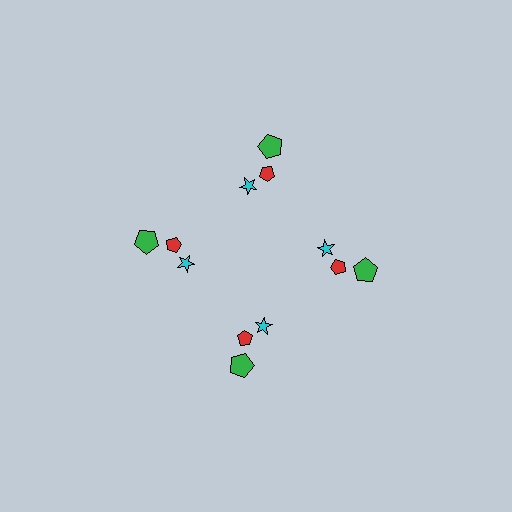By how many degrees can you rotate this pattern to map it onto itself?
The pattern maps onto itself every 90 degrees of rotation.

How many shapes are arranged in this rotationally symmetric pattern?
There are 12 shapes, arranged in 4 groups of 3.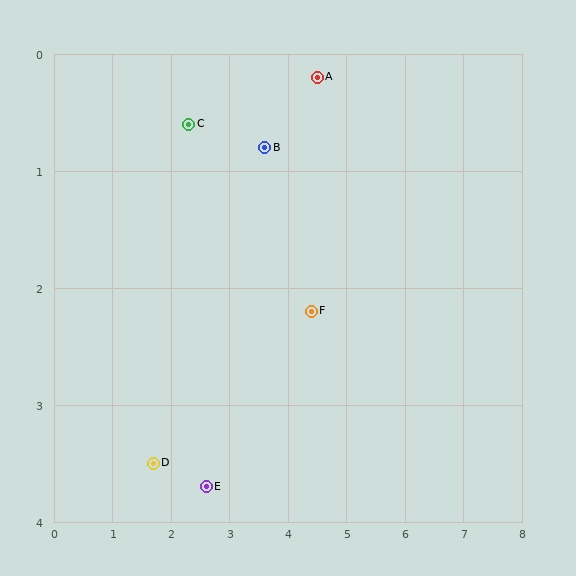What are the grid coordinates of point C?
Point C is at approximately (2.3, 0.6).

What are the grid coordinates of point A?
Point A is at approximately (4.5, 0.2).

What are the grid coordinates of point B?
Point B is at approximately (3.6, 0.8).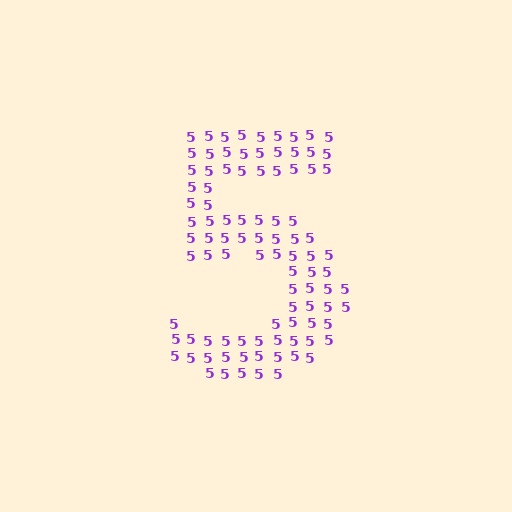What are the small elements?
The small elements are digit 5's.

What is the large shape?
The large shape is the digit 5.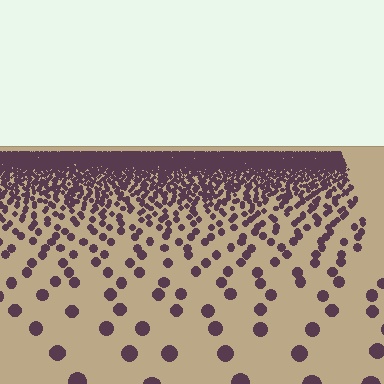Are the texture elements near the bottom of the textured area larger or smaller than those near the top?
Larger. Near the bottom, elements are closer to the viewer and appear at a bigger on-screen size.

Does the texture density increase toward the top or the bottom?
Density increases toward the top.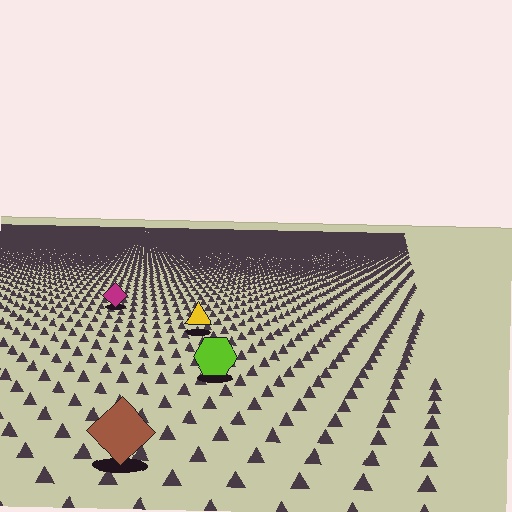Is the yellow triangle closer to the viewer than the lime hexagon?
No. The lime hexagon is closer — you can tell from the texture gradient: the ground texture is coarser near it.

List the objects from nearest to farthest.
From nearest to farthest: the brown diamond, the lime hexagon, the yellow triangle, the magenta diamond.